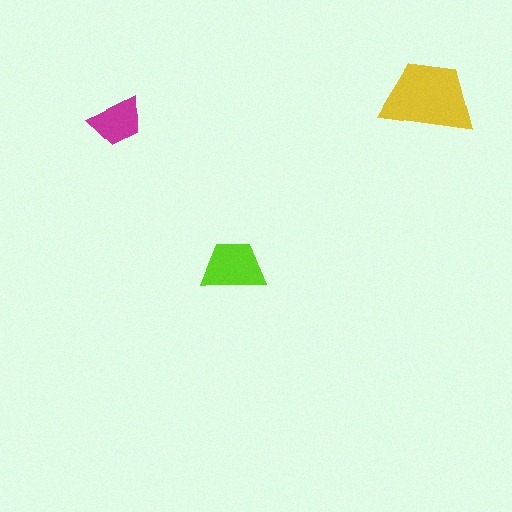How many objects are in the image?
There are 3 objects in the image.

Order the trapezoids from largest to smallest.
the yellow one, the lime one, the magenta one.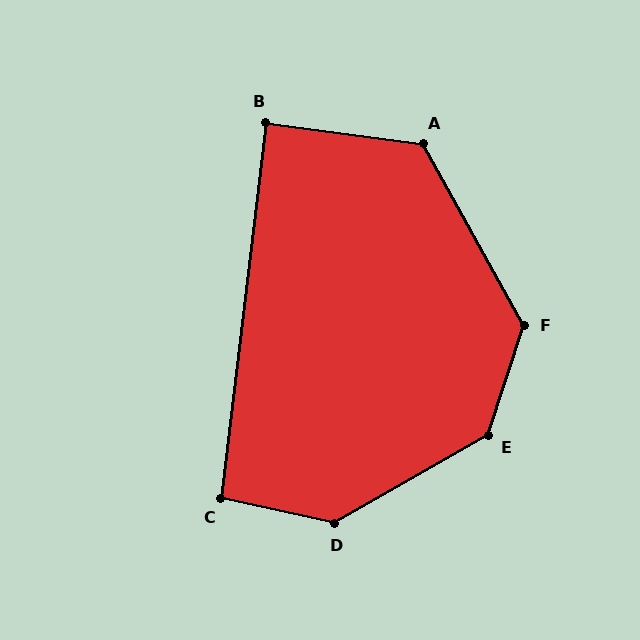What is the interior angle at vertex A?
Approximately 126 degrees (obtuse).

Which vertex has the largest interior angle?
E, at approximately 138 degrees.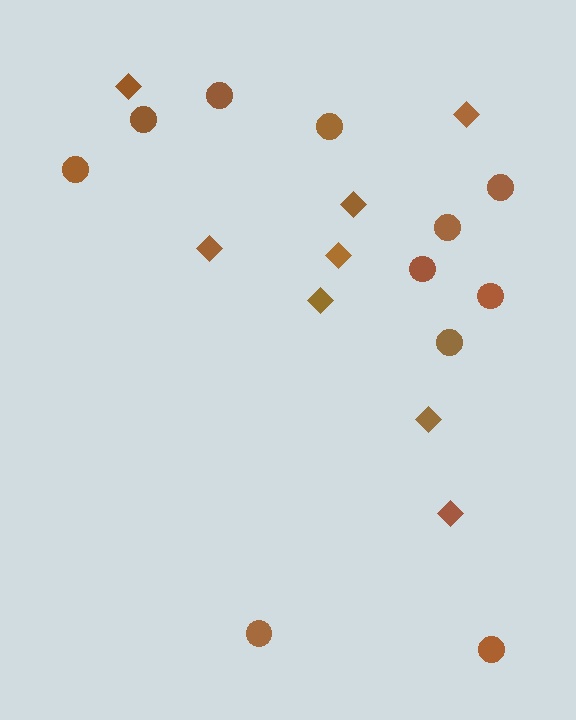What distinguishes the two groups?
There are 2 groups: one group of diamonds (8) and one group of circles (11).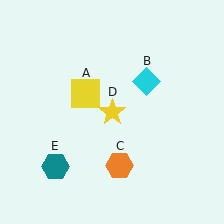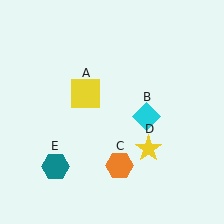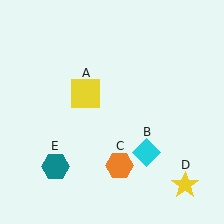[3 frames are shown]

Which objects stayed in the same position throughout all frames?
Yellow square (object A) and orange hexagon (object C) and teal hexagon (object E) remained stationary.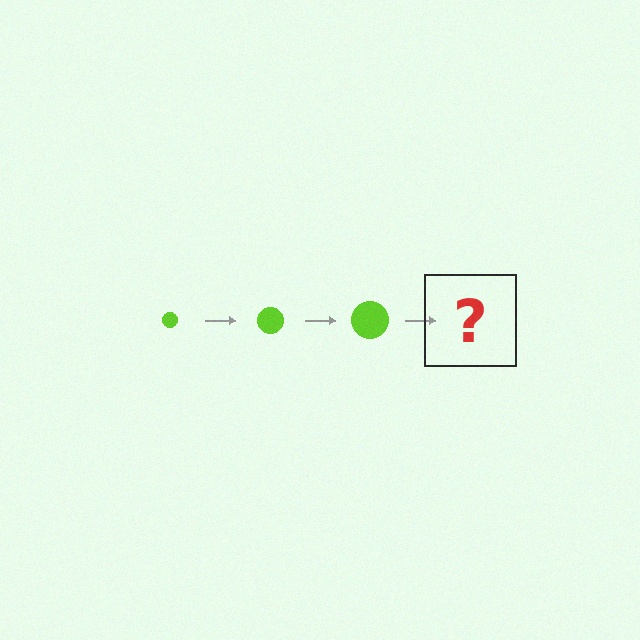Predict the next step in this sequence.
The next step is a lime circle, larger than the previous one.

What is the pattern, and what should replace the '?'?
The pattern is that the circle gets progressively larger each step. The '?' should be a lime circle, larger than the previous one.